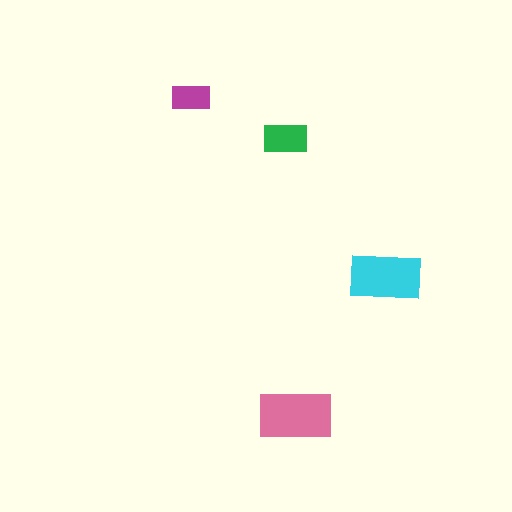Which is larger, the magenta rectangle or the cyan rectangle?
The cyan one.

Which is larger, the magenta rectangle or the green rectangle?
The green one.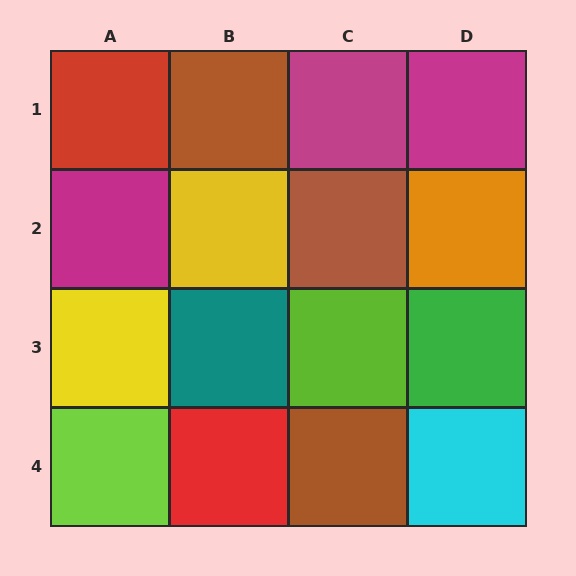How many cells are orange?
1 cell is orange.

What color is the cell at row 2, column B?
Yellow.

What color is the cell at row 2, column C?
Brown.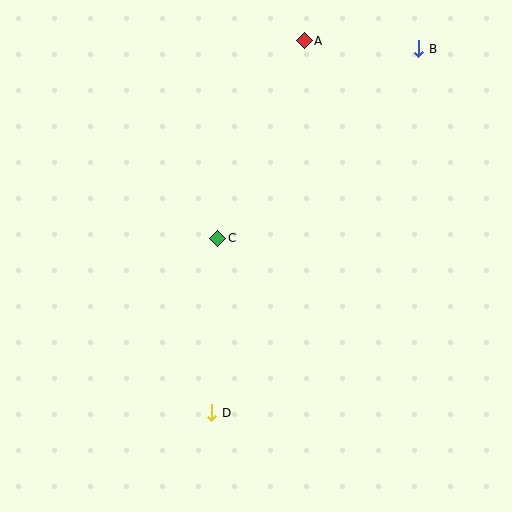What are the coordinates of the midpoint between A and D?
The midpoint between A and D is at (258, 227).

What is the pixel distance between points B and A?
The distance between B and A is 115 pixels.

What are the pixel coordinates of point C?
Point C is at (218, 238).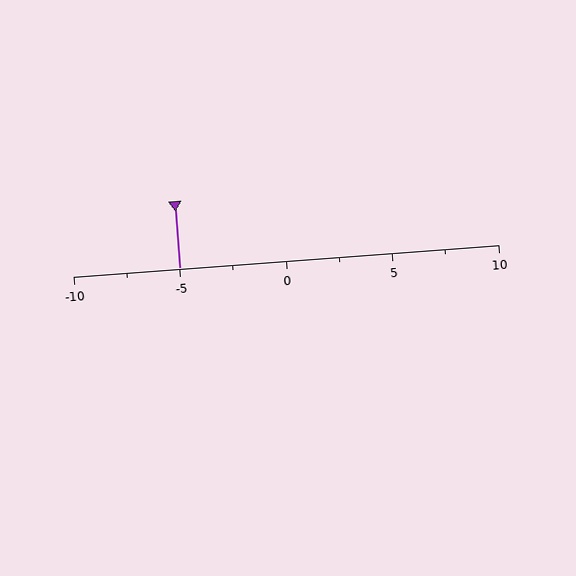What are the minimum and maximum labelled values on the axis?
The axis runs from -10 to 10.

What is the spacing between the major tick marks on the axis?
The major ticks are spaced 5 apart.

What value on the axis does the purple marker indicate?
The marker indicates approximately -5.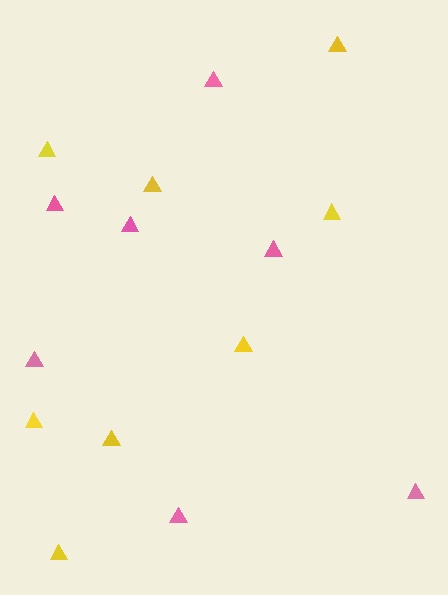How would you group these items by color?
There are 2 groups: one group of pink triangles (7) and one group of yellow triangles (8).